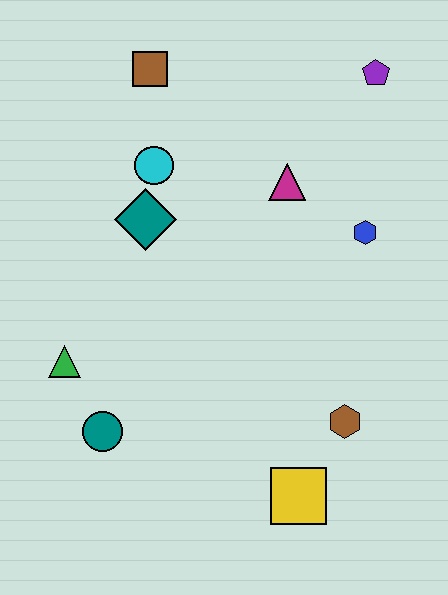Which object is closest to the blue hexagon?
The magenta triangle is closest to the blue hexagon.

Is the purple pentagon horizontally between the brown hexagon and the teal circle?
No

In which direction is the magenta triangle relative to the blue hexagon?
The magenta triangle is to the left of the blue hexagon.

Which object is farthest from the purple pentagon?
The teal circle is farthest from the purple pentagon.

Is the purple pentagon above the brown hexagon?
Yes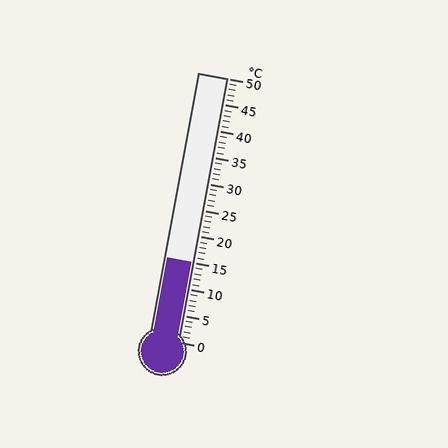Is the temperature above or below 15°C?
The temperature is at 15°C.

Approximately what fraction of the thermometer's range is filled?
The thermometer is filled to approximately 30% of its range.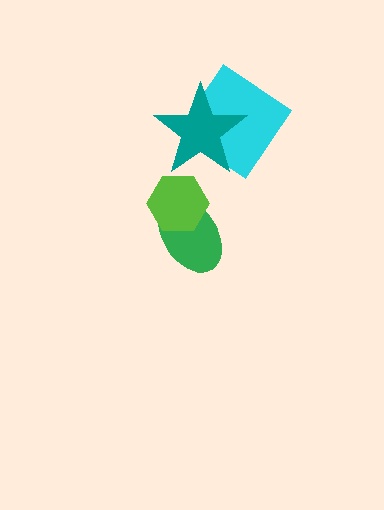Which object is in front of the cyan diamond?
The teal star is in front of the cyan diamond.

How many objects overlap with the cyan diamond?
1 object overlaps with the cyan diamond.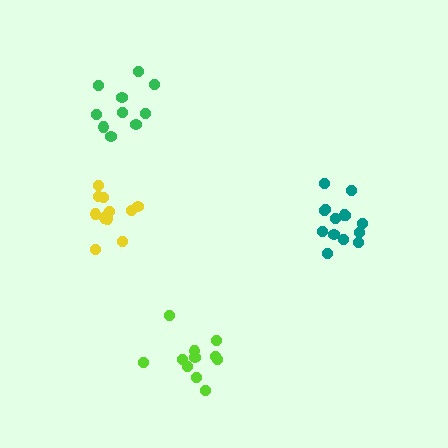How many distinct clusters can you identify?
There are 4 distinct clusters.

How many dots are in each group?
Group 1: 14 dots, Group 2: 12 dots, Group 3: 10 dots, Group 4: 11 dots (47 total).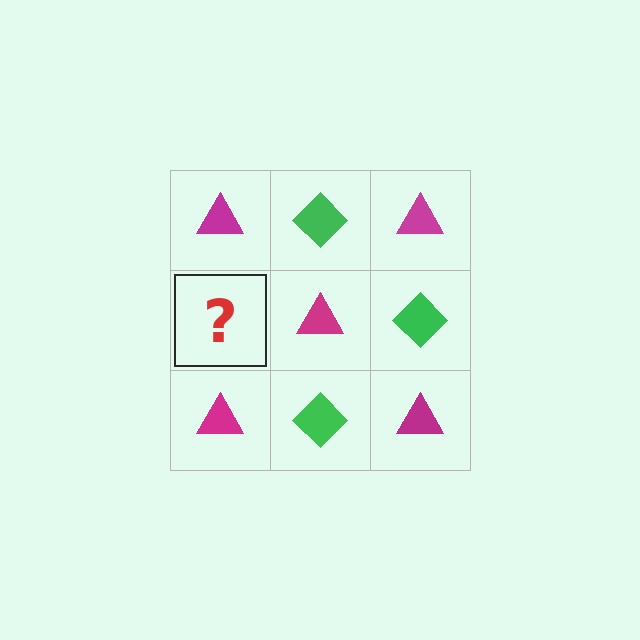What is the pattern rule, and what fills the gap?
The rule is that it alternates magenta triangle and green diamond in a checkerboard pattern. The gap should be filled with a green diamond.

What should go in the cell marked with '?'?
The missing cell should contain a green diamond.